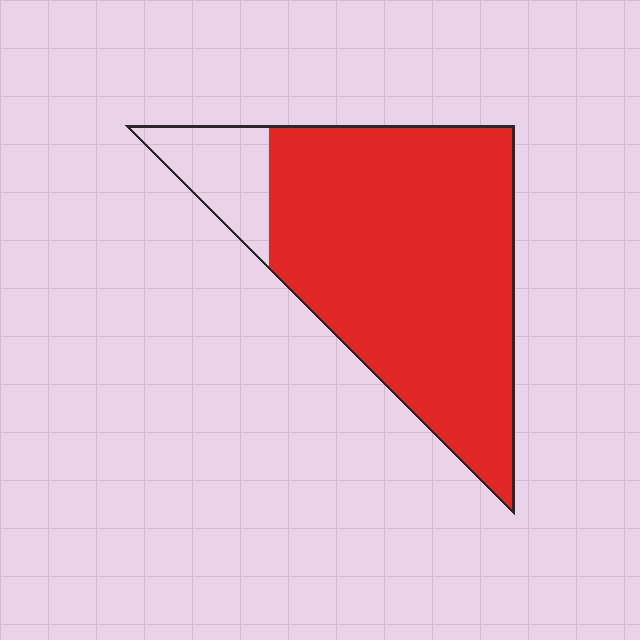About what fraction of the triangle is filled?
About seven eighths (7/8).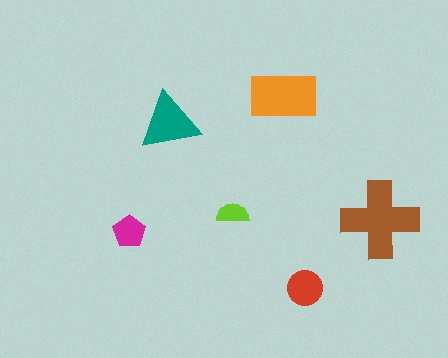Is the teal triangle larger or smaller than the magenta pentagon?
Larger.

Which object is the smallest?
The lime semicircle.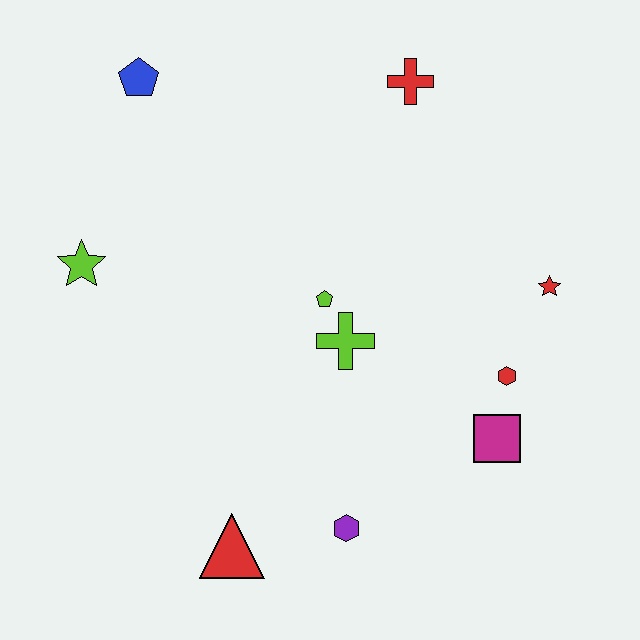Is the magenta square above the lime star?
No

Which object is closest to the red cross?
The lime pentagon is closest to the red cross.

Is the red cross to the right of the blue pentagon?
Yes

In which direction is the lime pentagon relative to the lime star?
The lime pentagon is to the right of the lime star.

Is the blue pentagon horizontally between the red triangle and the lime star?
Yes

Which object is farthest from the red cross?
The red triangle is farthest from the red cross.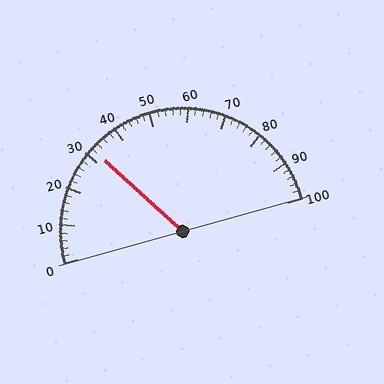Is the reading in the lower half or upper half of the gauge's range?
The reading is in the lower half of the range (0 to 100).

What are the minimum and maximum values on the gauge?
The gauge ranges from 0 to 100.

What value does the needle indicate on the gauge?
The needle indicates approximately 32.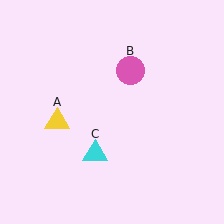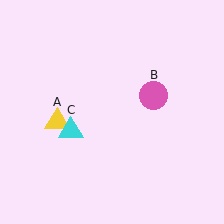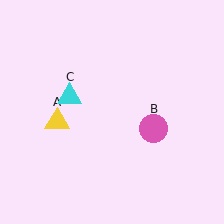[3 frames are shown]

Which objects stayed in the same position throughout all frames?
Yellow triangle (object A) remained stationary.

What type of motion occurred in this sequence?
The pink circle (object B), cyan triangle (object C) rotated clockwise around the center of the scene.